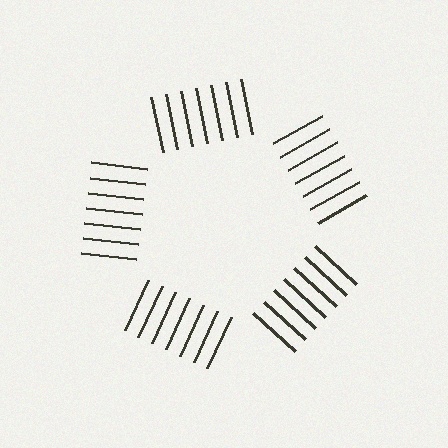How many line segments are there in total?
35 — 7 along each of the 5 edges.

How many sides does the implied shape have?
5 sides — the line-ends trace a pentagon.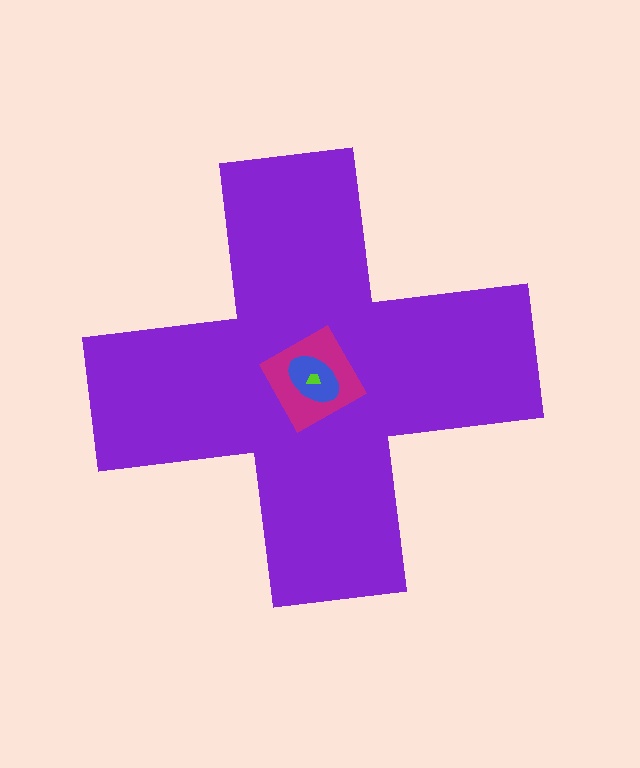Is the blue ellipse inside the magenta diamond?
Yes.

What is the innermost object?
The lime trapezoid.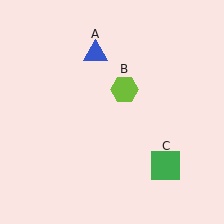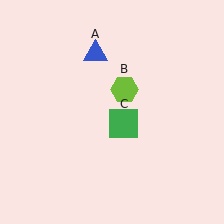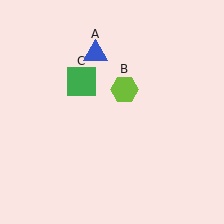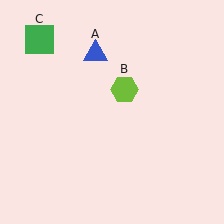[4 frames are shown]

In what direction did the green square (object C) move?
The green square (object C) moved up and to the left.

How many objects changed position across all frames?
1 object changed position: green square (object C).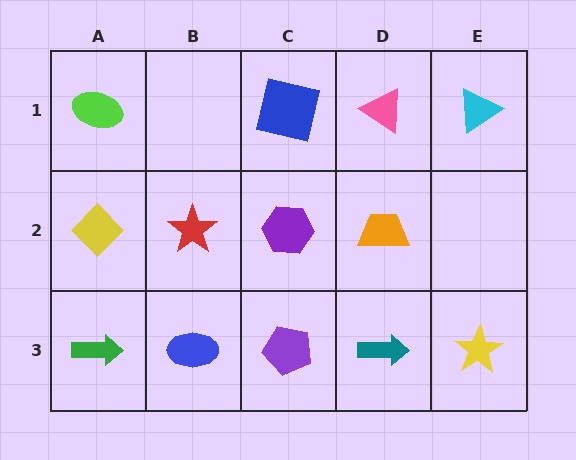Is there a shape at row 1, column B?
No, that cell is empty.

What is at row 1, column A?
A lime ellipse.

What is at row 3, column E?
A yellow star.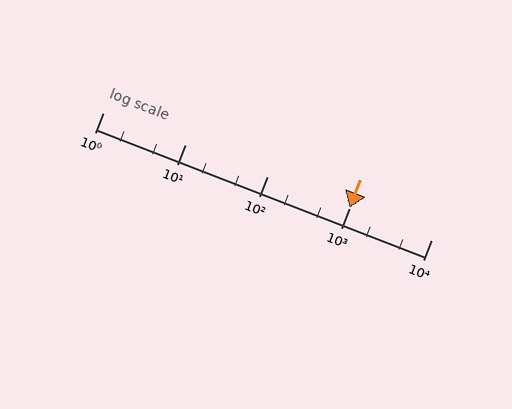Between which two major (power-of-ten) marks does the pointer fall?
The pointer is between 1000 and 10000.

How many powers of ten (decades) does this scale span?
The scale spans 4 decades, from 1 to 10000.